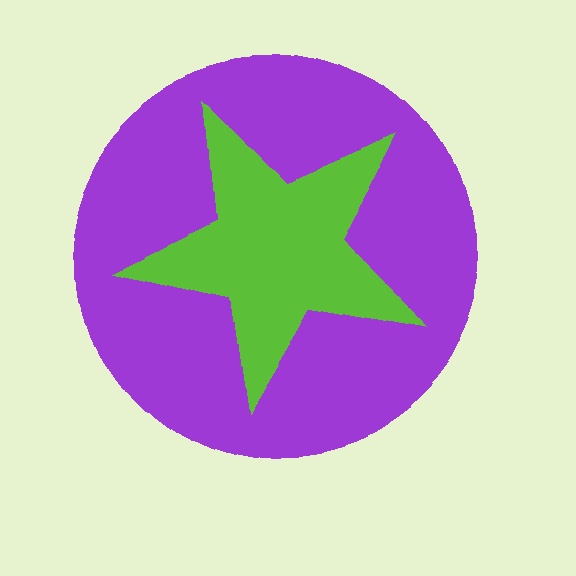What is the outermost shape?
The purple circle.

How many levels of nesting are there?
2.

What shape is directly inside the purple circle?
The lime star.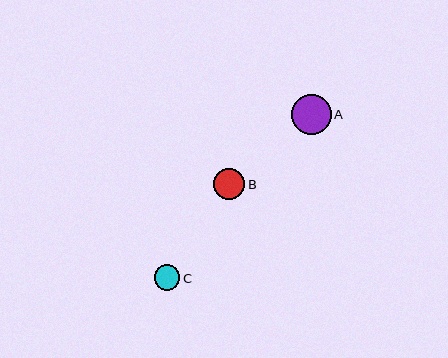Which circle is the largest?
Circle A is the largest with a size of approximately 40 pixels.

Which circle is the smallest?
Circle C is the smallest with a size of approximately 25 pixels.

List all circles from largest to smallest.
From largest to smallest: A, B, C.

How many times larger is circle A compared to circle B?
Circle A is approximately 1.3 times the size of circle B.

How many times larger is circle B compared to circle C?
Circle B is approximately 1.2 times the size of circle C.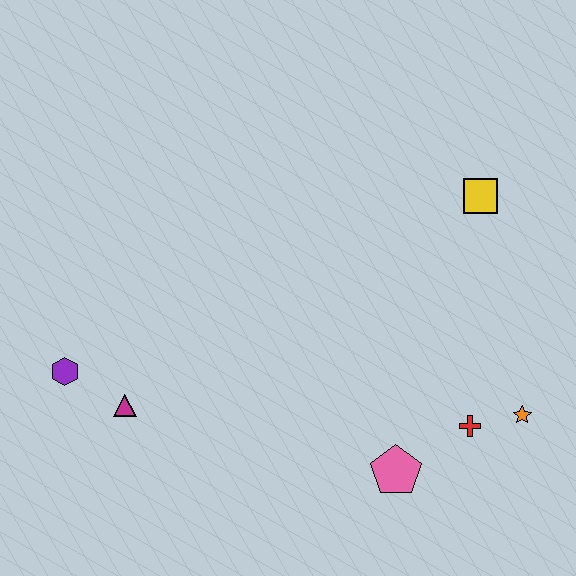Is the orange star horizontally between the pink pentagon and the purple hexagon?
No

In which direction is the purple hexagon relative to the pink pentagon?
The purple hexagon is to the left of the pink pentagon.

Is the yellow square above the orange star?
Yes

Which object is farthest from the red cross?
The purple hexagon is farthest from the red cross.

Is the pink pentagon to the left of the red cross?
Yes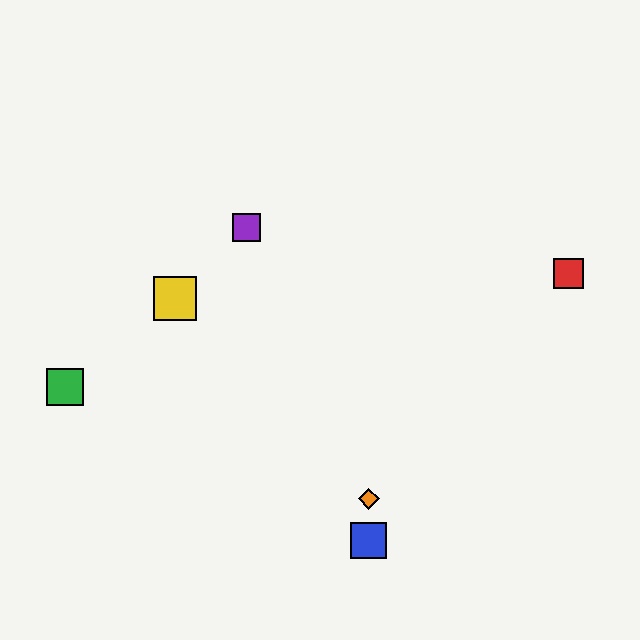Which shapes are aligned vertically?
The blue square, the orange diamond are aligned vertically.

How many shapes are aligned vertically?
2 shapes (the blue square, the orange diamond) are aligned vertically.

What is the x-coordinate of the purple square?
The purple square is at x≈246.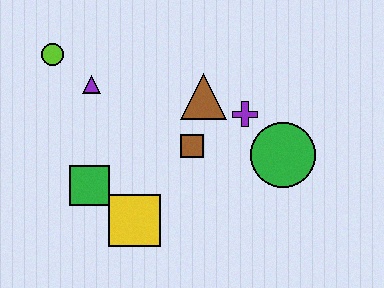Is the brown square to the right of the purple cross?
No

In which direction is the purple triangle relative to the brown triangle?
The purple triangle is to the left of the brown triangle.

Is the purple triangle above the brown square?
Yes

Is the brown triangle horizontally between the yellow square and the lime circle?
No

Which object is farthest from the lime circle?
The green circle is farthest from the lime circle.